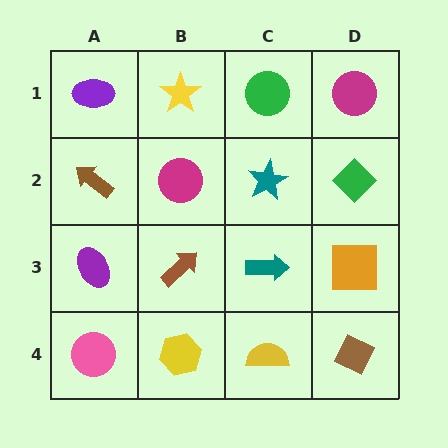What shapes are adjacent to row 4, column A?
A purple ellipse (row 3, column A), a yellow hexagon (row 4, column B).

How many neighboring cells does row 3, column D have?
3.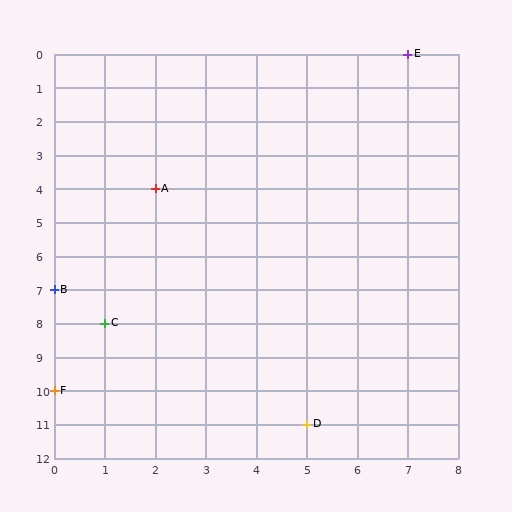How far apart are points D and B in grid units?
Points D and B are 5 columns and 4 rows apart (about 6.4 grid units diagonally).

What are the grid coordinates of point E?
Point E is at grid coordinates (7, 0).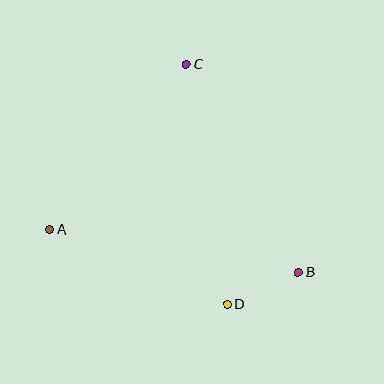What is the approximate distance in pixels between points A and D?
The distance between A and D is approximately 193 pixels.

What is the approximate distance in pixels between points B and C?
The distance between B and C is approximately 237 pixels.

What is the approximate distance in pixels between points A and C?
The distance between A and C is approximately 214 pixels.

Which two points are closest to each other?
Points B and D are closest to each other.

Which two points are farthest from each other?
Points A and B are farthest from each other.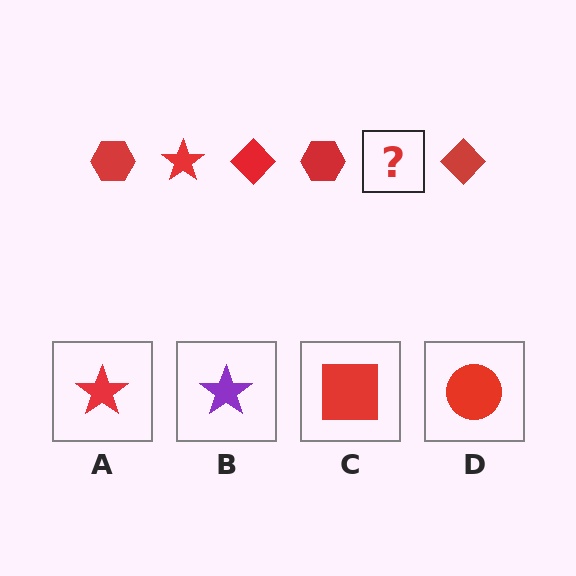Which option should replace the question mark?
Option A.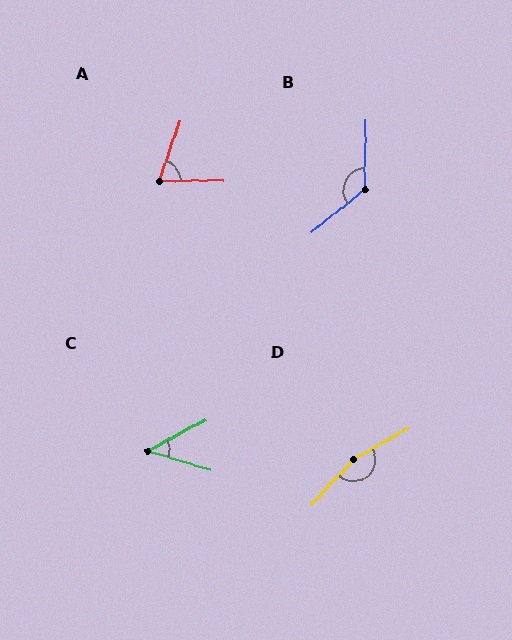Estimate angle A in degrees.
Approximately 70 degrees.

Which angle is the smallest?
C, at approximately 44 degrees.